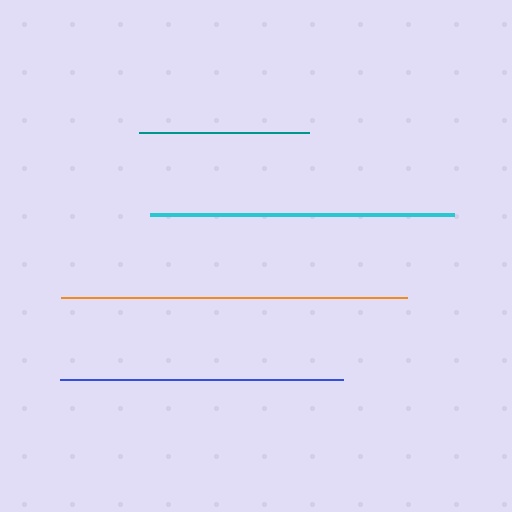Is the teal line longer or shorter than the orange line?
The orange line is longer than the teal line.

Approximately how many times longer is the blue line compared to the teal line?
The blue line is approximately 1.7 times the length of the teal line.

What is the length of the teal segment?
The teal segment is approximately 171 pixels long.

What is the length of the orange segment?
The orange segment is approximately 346 pixels long.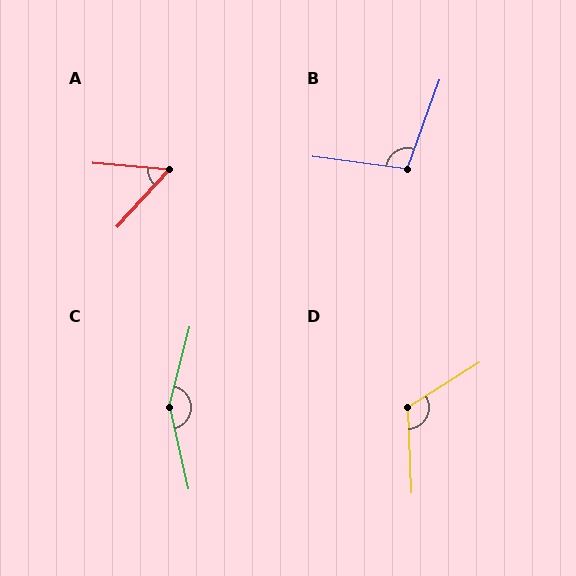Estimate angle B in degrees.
Approximately 102 degrees.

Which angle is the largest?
C, at approximately 153 degrees.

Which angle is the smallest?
A, at approximately 53 degrees.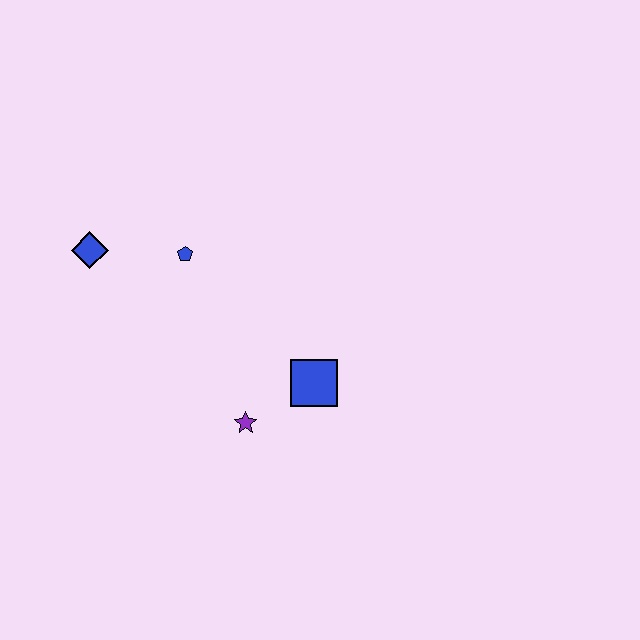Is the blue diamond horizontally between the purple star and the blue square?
No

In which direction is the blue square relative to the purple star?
The blue square is to the right of the purple star.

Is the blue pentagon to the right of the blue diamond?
Yes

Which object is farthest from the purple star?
The blue diamond is farthest from the purple star.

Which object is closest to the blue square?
The purple star is closest to the blue square.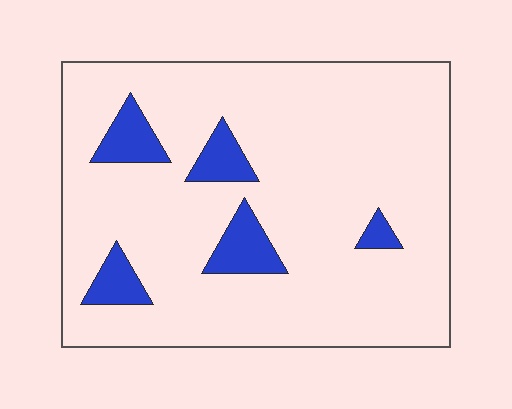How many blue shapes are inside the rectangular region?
5.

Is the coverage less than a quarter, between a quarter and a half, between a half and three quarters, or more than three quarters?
Less than a quarter.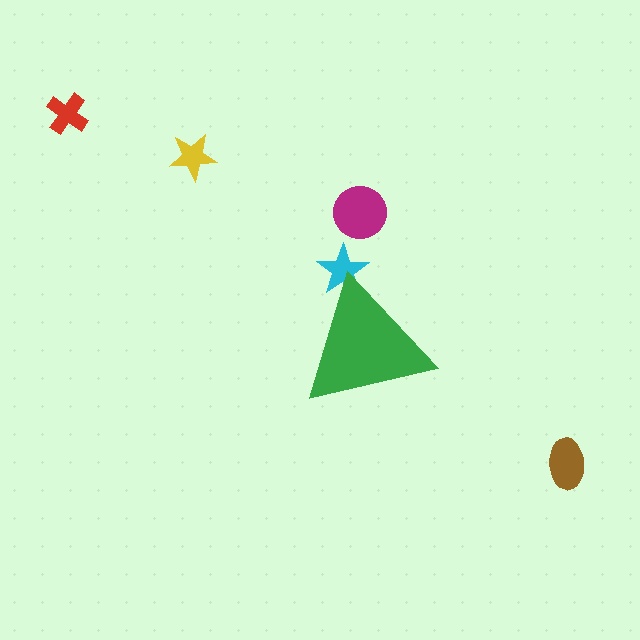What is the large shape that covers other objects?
A green triangle.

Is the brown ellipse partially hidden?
No, the brown ellipse is fully visible.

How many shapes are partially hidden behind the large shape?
1 shape is partially hidden.